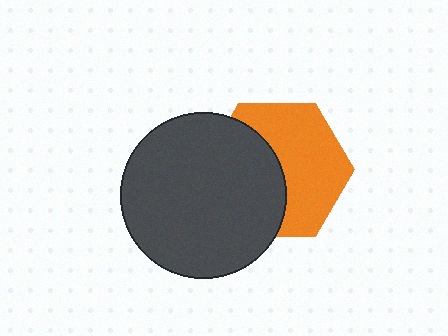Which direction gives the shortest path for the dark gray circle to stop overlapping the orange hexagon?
Moving left gives the shortest separation.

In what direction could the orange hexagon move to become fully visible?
The orange hexagon could move right. That would shift it out from behind the dark gray circle entirely.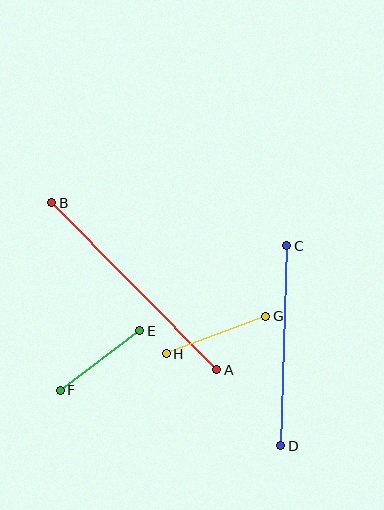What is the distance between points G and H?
The distance is approximately 107 pixels.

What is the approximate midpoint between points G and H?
The midpoint is at approximately (216, 335) pixels.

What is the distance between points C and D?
The distance is approximately 200 pixels.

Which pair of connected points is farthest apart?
Points A and B are farthest apart.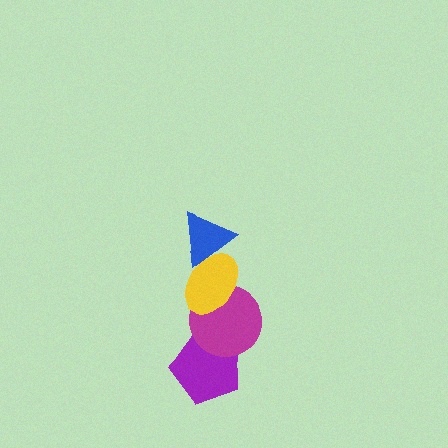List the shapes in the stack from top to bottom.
From top to bottom: the blue triangle, the yellow ellipse, the magenta circle, the purple pentagon.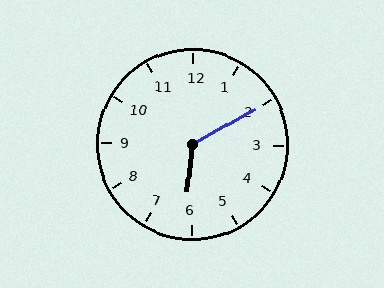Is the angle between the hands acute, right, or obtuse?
It is obtuse.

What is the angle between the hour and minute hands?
Approximately 125 degrees.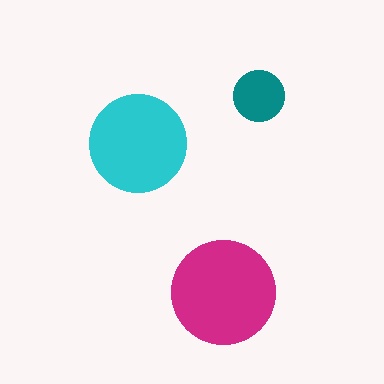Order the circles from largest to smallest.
the magenta one, the cyan one, the teal one.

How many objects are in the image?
There are 3 objects in the image.